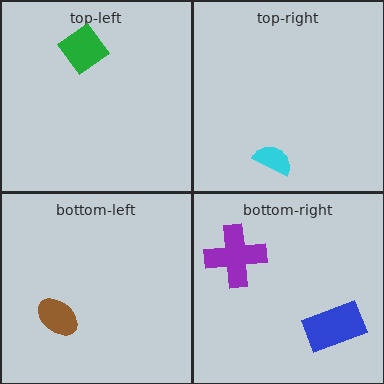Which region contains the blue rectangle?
The bottom-right region.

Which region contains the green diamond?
The top-left region.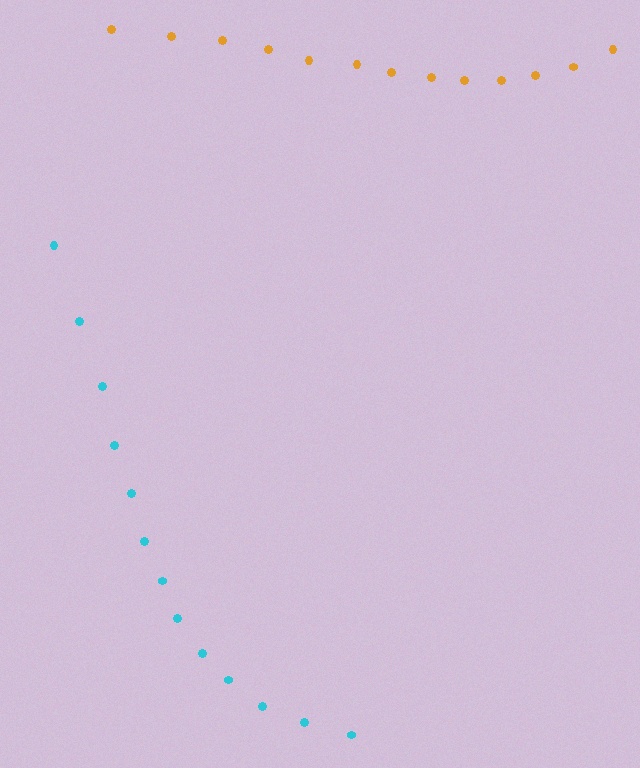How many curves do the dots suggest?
There are 2 distinct paths.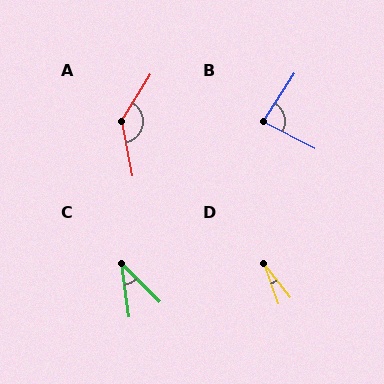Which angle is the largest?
A, at approximately 137 degrees.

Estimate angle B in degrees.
Approximately 84 degrees.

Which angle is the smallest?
D, at approximately 18 degrees.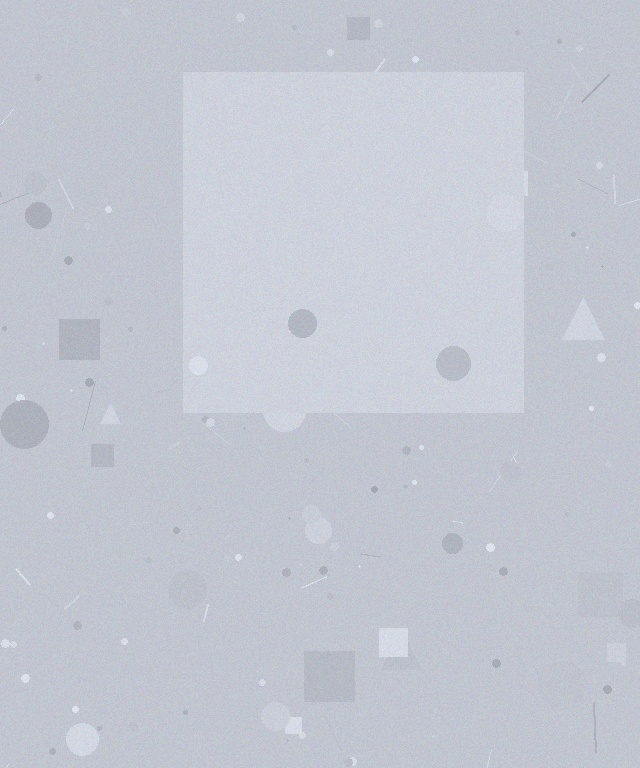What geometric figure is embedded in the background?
A square is embedded in the background.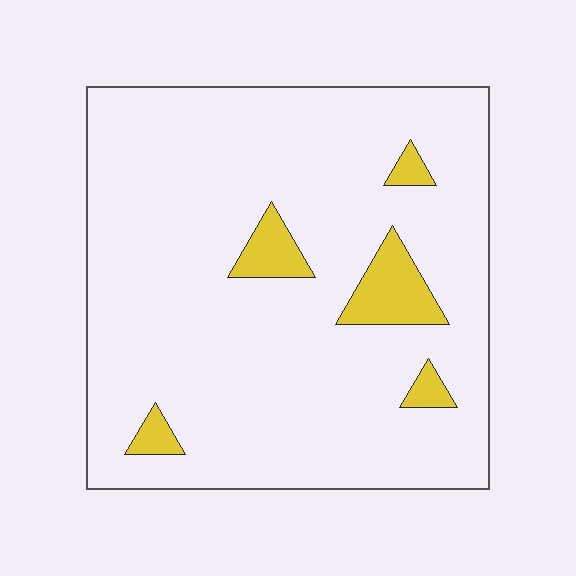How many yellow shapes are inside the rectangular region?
5.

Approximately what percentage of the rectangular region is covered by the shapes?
Approximately 10%.